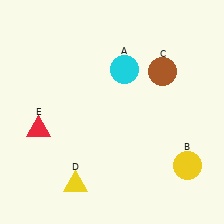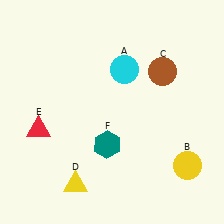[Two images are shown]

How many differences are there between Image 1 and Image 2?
There is 1 difference between the two images.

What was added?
A teal hexagon (F) was added in Image 2.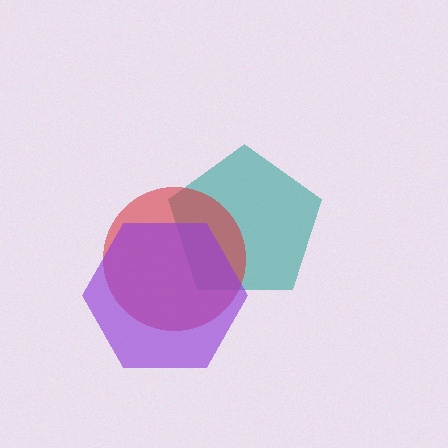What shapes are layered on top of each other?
The layered shapes are: a teal pentagon, a red circle, a purple hexagon.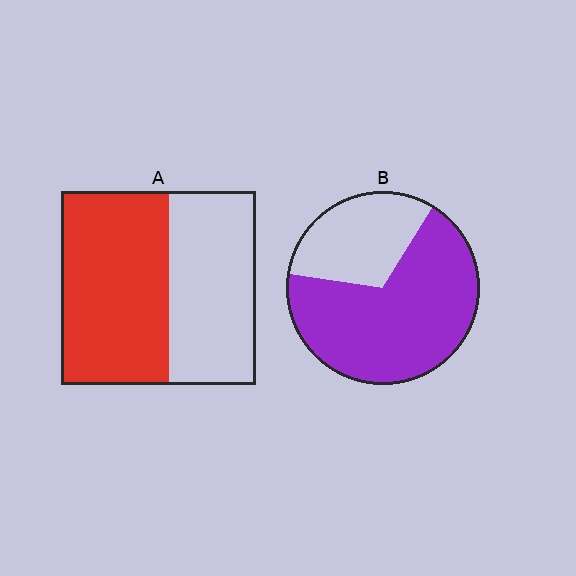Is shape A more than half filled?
Yes.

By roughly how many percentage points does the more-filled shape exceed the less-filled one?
By roughly 15 percentage points (B over A).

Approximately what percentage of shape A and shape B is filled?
A is approximately 55% and B is approximately 70%.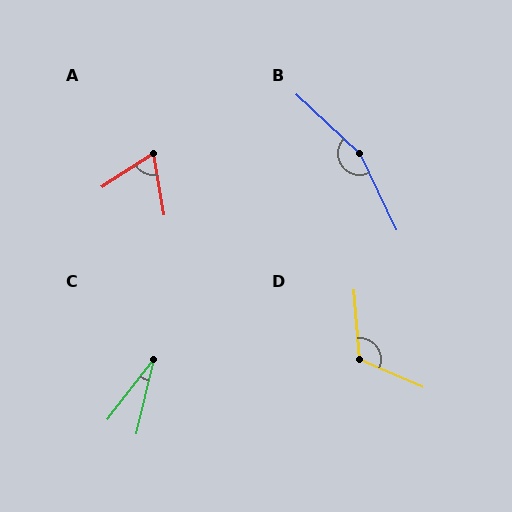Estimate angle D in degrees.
Approximately 118 degrees.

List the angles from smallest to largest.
C (24°), A (67°), D (118°), B (158°).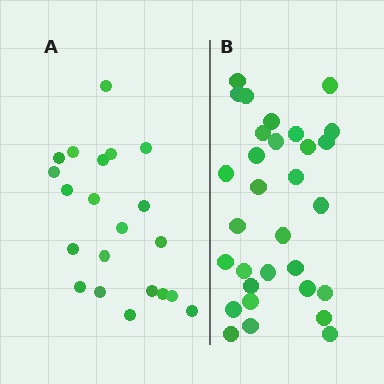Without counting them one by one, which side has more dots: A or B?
Region B (the right region) has more dots.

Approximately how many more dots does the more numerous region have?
Region B has roughly 10 or so more dots than region A.